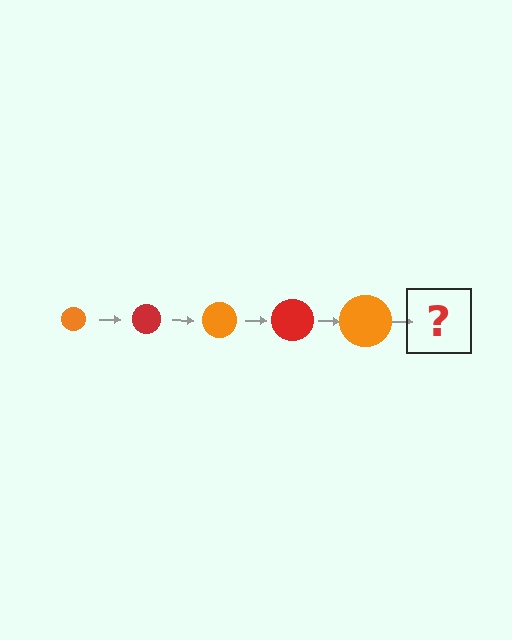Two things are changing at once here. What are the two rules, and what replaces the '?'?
The two rules are that the circle grows larger each step and the color cycles through orange and red. The '?' should be a red circle, larger than the previous one.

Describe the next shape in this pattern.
It should be a red circle, larger than the previous one.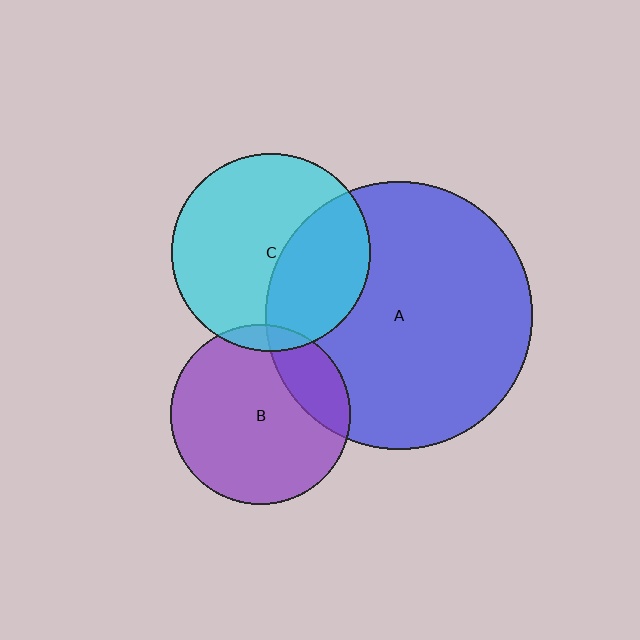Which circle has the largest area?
Circle A (blue).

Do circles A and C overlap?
Yes.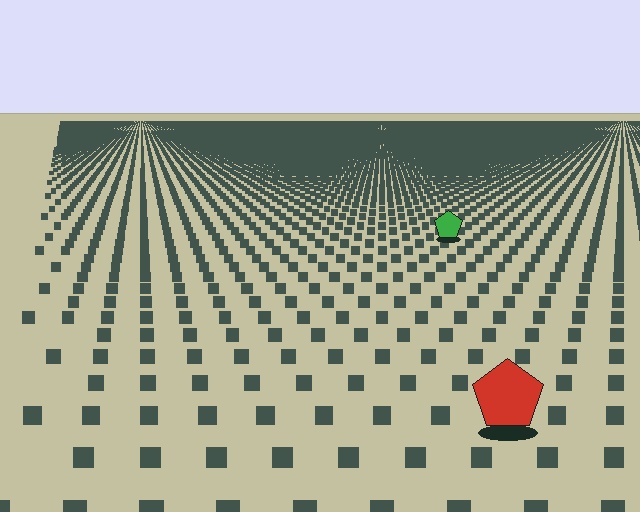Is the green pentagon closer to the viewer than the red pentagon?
No. The red pentagon is closer — you can tell from the texture gradient: the ground texture is coarser near it.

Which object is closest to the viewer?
The red pentagon is closest. The texture marks near it are larger and more spread out.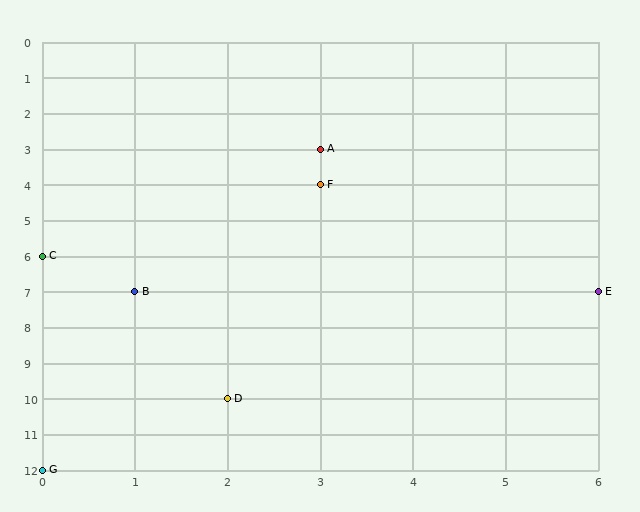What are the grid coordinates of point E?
Point E is at grid coordinates (6, 7).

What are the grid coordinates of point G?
Point G is at grid coordinates (0, 12).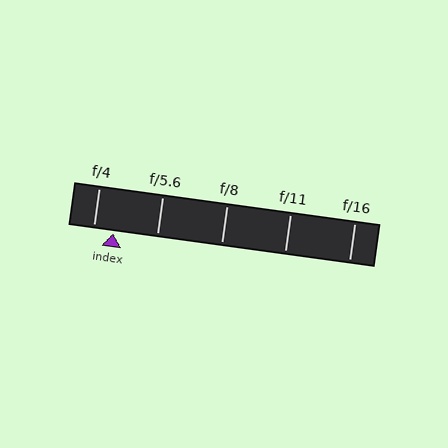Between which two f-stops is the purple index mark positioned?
The index mark is between f/4 and f/5.6.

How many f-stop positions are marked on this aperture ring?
There are 5 f-stop positions marked.